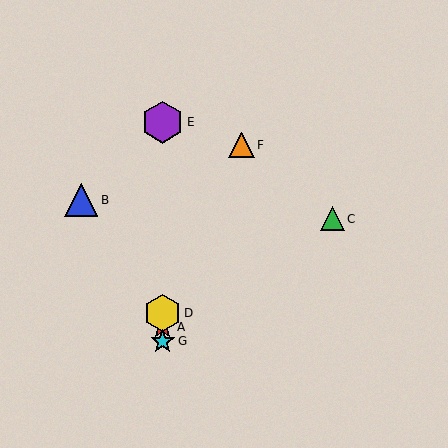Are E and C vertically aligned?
No, E is at x≈163 and C is at x≈332.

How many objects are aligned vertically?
4 objects (A, D, E, G) are aligned vertically.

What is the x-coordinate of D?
Object D is at x≈163.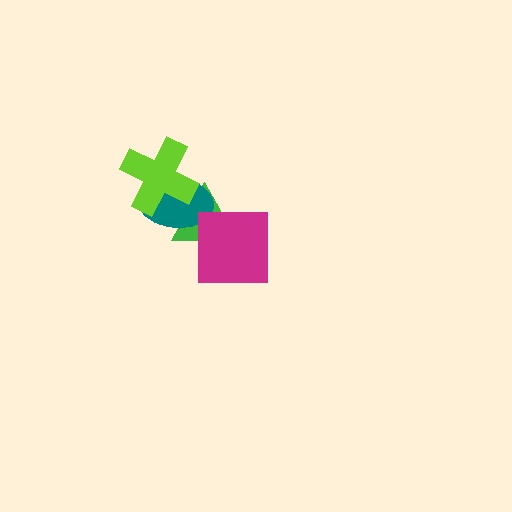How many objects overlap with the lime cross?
2 objects overlap with the lime cross.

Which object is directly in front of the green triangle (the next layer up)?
The teal ellipse is directly in front of the green triangle.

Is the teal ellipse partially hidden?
Yes, it is partially covered by another shape.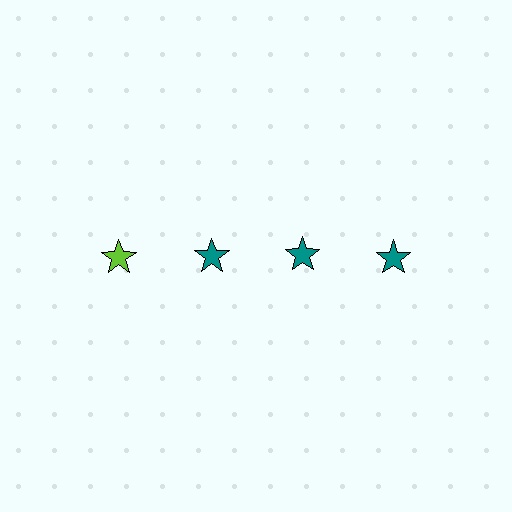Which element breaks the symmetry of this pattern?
The lime star in the top row, leftmost column breaks the symmetry. All other shapes are teal stars.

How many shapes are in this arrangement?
There are 4 shapes arranged in a grid pattern.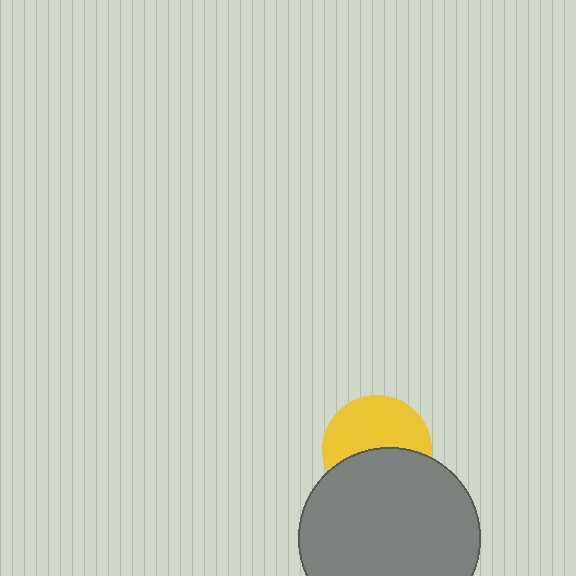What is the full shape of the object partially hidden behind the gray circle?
The partially hidden object is a yellow circle.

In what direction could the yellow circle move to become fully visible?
The yellow circle could move up. That would shift it out from behind the gray circle entirely.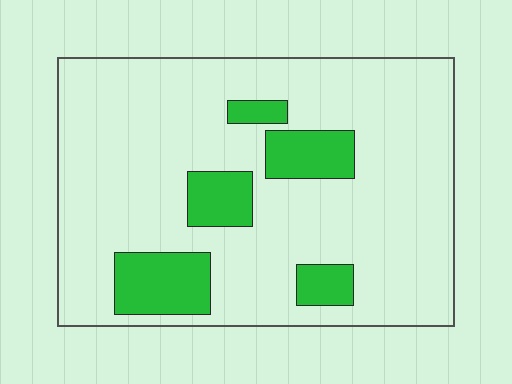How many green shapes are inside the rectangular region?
5.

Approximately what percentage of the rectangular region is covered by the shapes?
Approximately 15%.